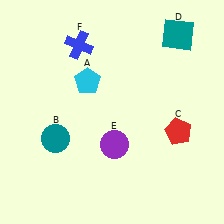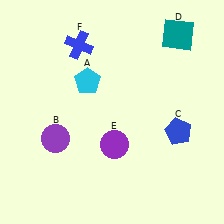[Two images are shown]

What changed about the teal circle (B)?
In Image 1, B is teal. In Image 2, it changed to purple.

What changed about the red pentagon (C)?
In Image 1, C is red. In Image 2, it changed to blue.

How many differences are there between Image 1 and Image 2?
There are 2 differences between the two images.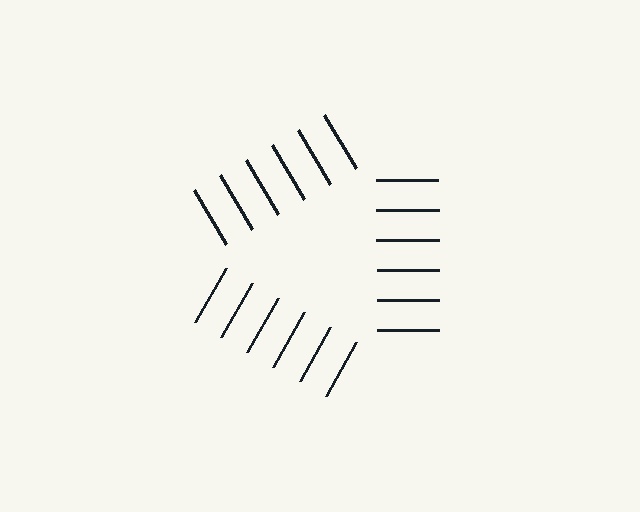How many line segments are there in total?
18 — 6 along each of the 3 edges.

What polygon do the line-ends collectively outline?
An illusory triangle — the line segments terminate on its edges but no continuous stroke is drawn.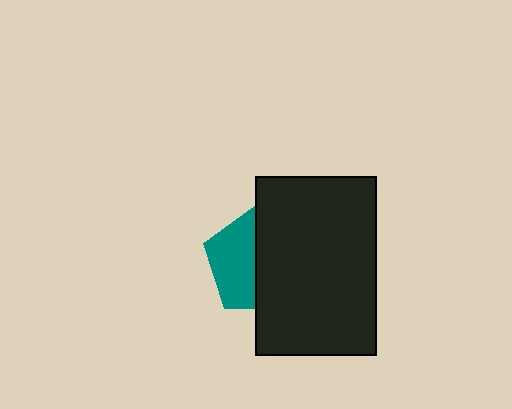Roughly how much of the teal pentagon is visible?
About half of it is visible (roughly 46%).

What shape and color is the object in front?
The object in front is a black rectangle.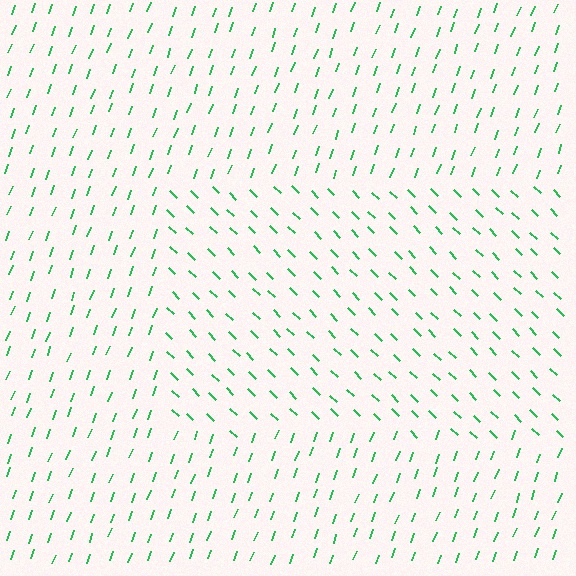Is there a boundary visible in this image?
Yes, there is a texture boundary formed by a change in line orientation.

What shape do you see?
I see a rectangle.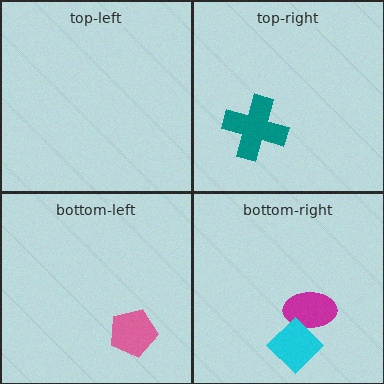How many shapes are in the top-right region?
1.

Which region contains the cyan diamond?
The bottom-right region.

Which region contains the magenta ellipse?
The bottom-right region.